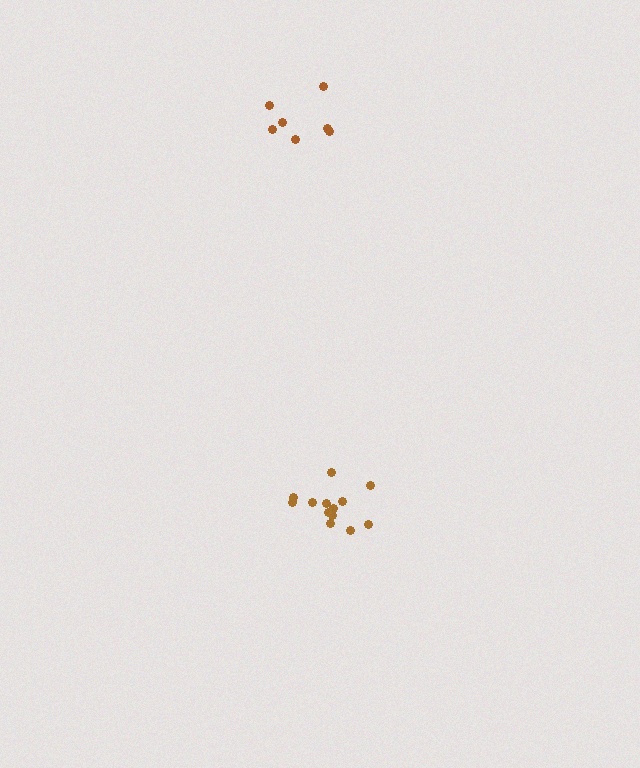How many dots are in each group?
Group 1: 13 dots, Group 2: 7 dots (20 total).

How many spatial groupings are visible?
There are 2 spatial groupings.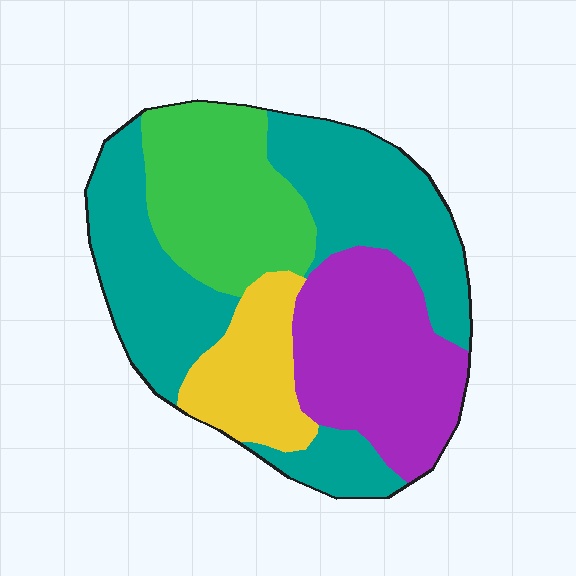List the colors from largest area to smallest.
From largest to smallest: teal, purple, green, yellow.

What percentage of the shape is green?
Green takes up less than a quarter of the shape.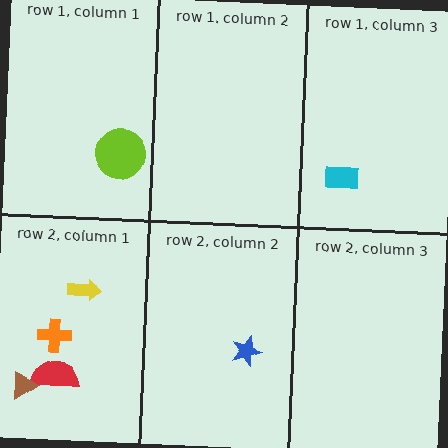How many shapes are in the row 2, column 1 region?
4.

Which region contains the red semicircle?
The row 2, column 1 region.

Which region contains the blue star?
The row 2, column 2 region.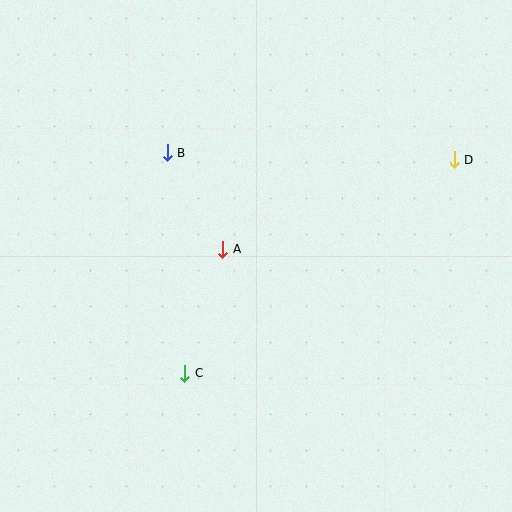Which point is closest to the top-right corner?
Point D is closest to the top-right corner.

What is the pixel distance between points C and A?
The distance between C and A is 130 pixels.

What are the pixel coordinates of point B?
Point B is at (167, 153).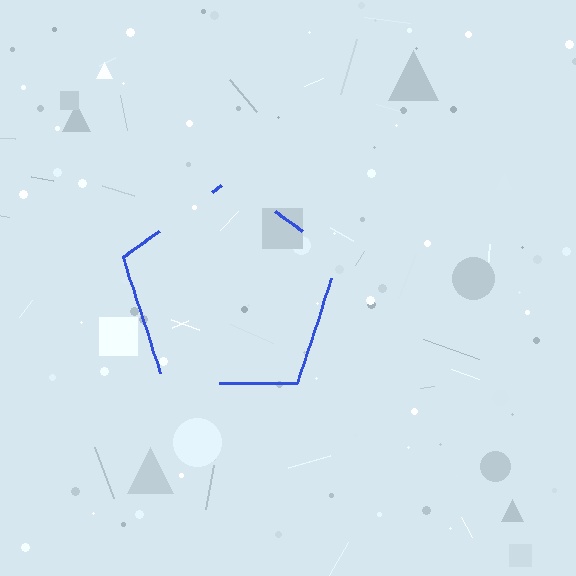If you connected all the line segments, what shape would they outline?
They would outline a pentagon.